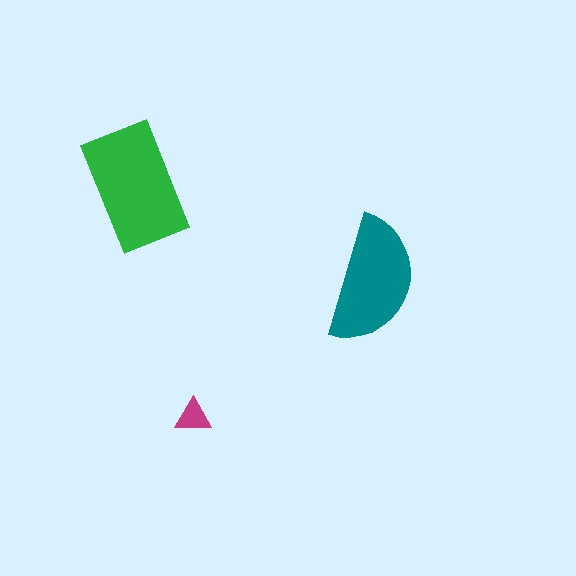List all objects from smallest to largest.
The magenta triangle, the teal semicircle, the green rectangle.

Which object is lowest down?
The magenta triangle is bottommost.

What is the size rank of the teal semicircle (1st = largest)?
2nd.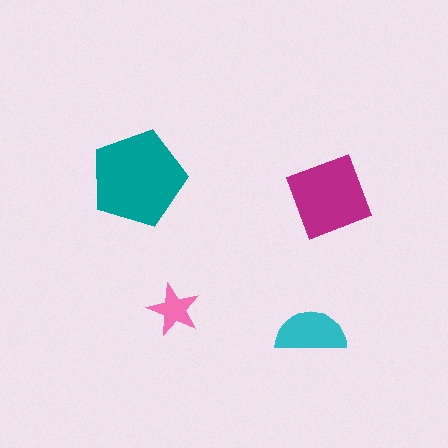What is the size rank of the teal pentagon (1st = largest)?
1st.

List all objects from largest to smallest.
The teal pentagon, the magenta square, the cyan semicircle, the pink star.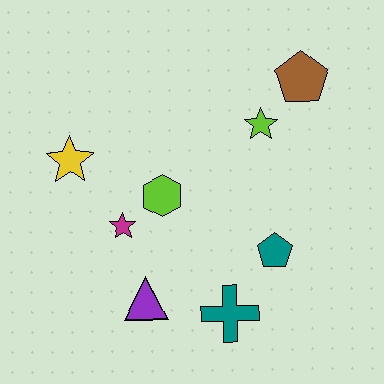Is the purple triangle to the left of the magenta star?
No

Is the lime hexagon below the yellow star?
Yes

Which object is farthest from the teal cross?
The brown pentagon is farthest from the teal cross.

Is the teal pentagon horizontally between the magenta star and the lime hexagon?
No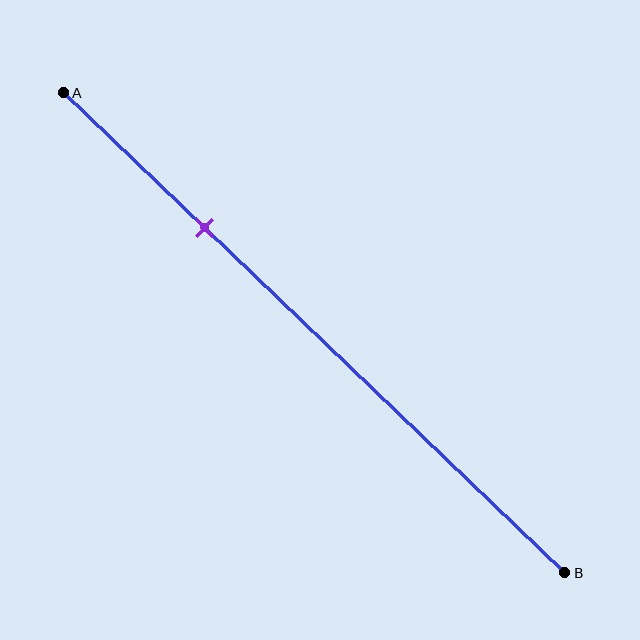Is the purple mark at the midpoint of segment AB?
No, the mark is at about 30% from A, not at the 50% midpoint.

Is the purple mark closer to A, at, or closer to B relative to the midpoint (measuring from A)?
The purple mark is closer to point A than the midpoint of segment AB.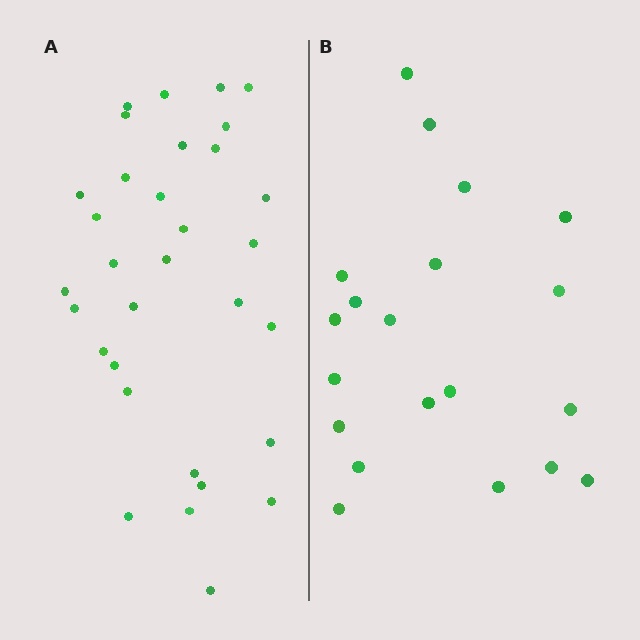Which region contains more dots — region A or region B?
Region A (the left region) has more dots.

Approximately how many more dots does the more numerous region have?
Region A has roughly 12 or so more dots than region B.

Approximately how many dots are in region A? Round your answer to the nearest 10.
About 30 dots. (The exact count is 32, which rounds to 30.)